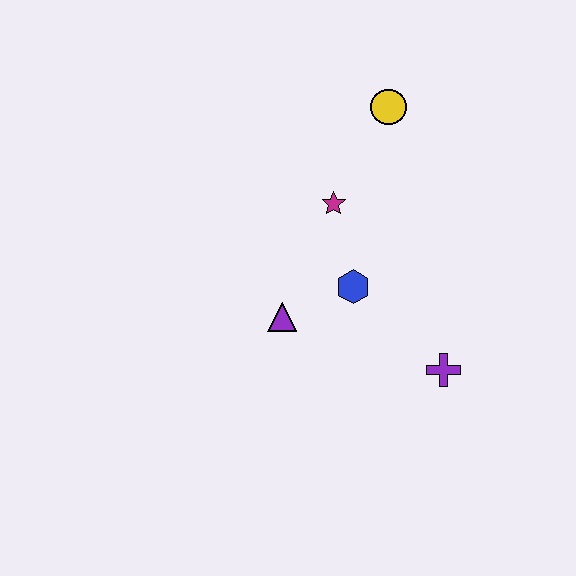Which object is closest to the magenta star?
The blue hexagon is closest to the magenta star.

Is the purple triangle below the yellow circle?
Yes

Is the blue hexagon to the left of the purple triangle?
No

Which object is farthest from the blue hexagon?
The yellow circle is farthest from the blue hexagon.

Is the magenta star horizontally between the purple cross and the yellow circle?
No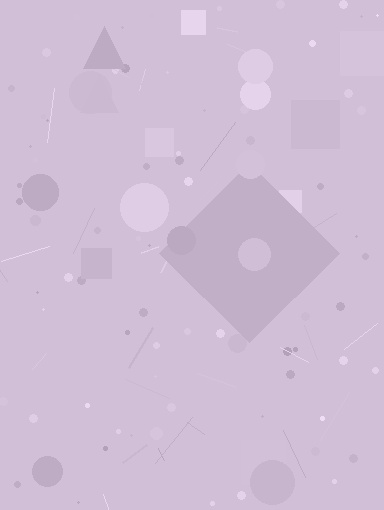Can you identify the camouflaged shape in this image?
The camouflaged shape is a diamond.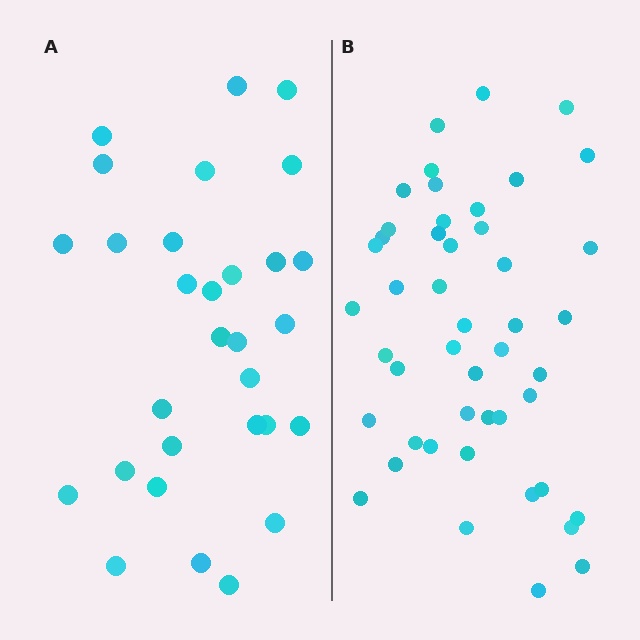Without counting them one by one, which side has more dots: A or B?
Region B (the right region) has more dots.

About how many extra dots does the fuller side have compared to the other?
Region B has approximately 15 more dots than region A.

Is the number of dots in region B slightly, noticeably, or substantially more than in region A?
Region B has substantially more. The ratio is roughly 1.6 to 1.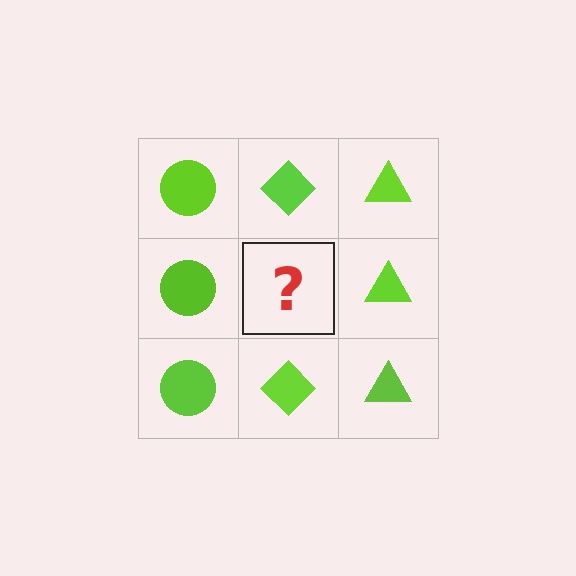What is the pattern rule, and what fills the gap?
The rule is that each column has a consistent shape. The gap should be filled with a lime diamond.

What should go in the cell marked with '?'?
The missing cell should contain a lime diamond.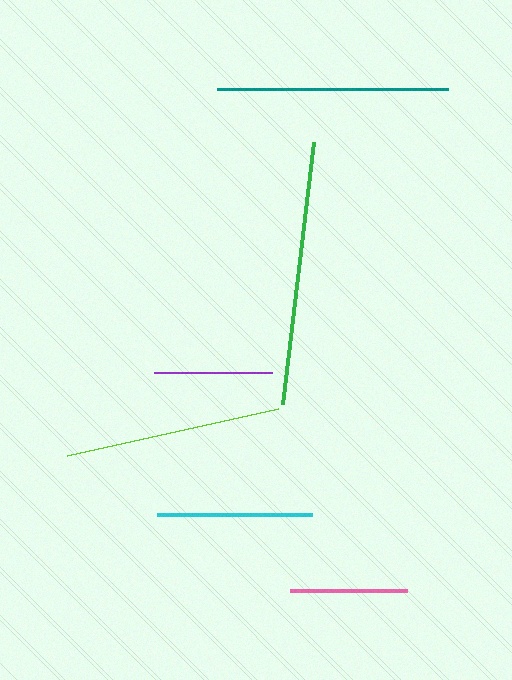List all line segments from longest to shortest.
From longest to shortest: green, teal, lime, cyan, purple, pink.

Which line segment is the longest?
The green line is the longest at approximately 264 pixels.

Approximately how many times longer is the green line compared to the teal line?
The green line is approximately 1.1 times the length of the teal line.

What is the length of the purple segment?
The purple segment is approximately 119 pixels long.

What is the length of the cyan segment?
The cyan segment is approximately 155 pixels long.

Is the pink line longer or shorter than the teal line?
The teal line is longer than the pink line.